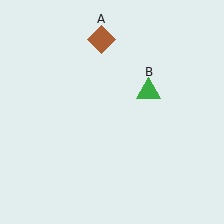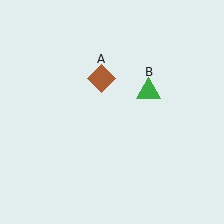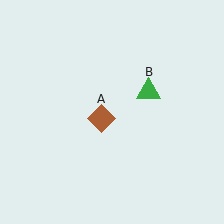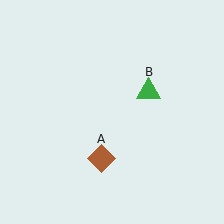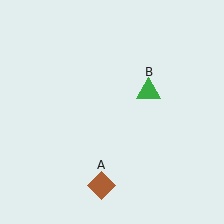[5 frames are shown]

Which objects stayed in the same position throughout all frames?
Green triangle (object B) remained stationary.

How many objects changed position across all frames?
1 object changed position: brown diamond (object A).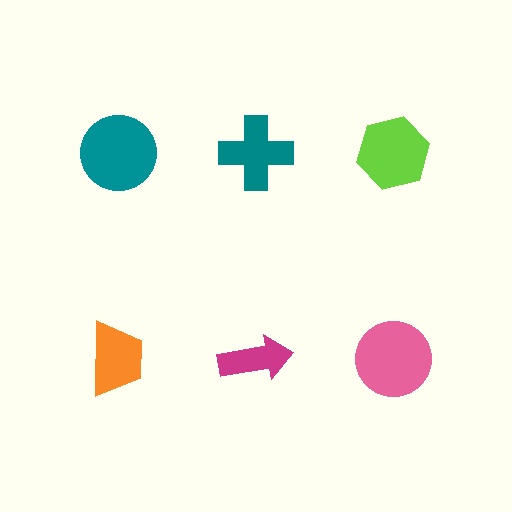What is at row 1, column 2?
A teal cross.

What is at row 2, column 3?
A pink circle.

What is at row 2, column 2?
A magenta arrow.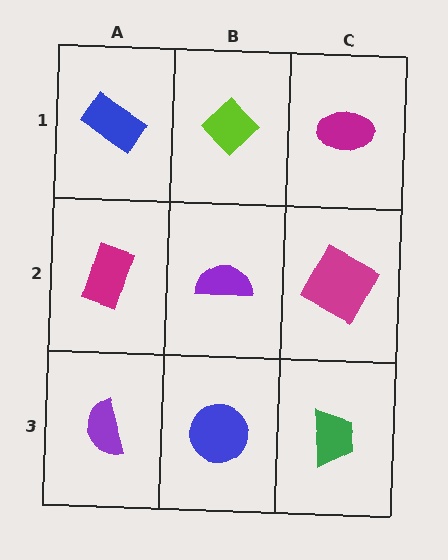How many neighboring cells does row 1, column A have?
2.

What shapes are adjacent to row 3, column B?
A purple semicircle (row 2, column B), a purple semicircle (row 3, column A), a green trapezoid (row 3, column C).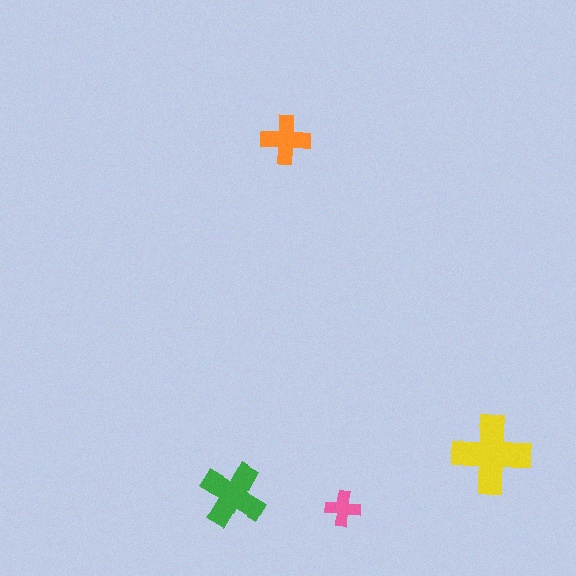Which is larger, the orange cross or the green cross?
The green one.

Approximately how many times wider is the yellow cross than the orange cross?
About 1.5 times wider.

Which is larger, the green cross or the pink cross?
The green one.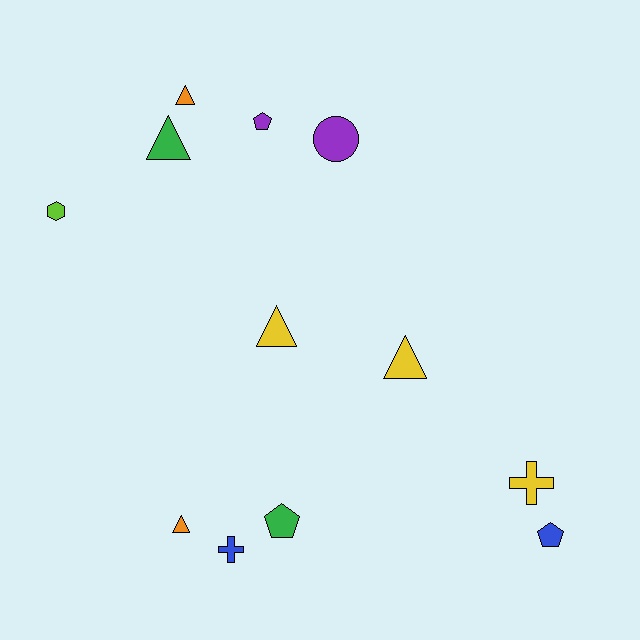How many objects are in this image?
There are 12 objects.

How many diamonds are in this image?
There are no diamonds.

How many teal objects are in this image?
There are no teal objects.